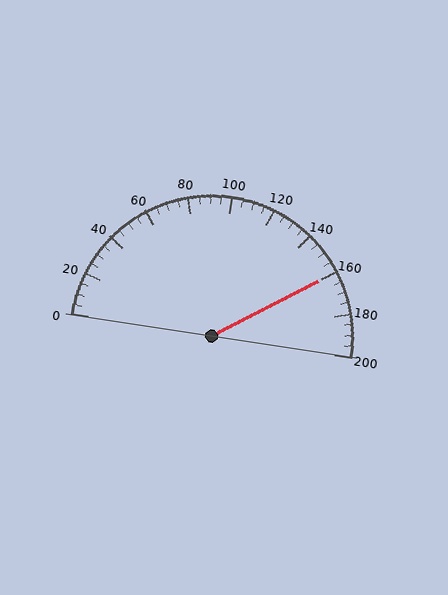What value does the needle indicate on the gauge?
The needle indicates approximately 160.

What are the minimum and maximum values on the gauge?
The gauge ranges from 0 to 200.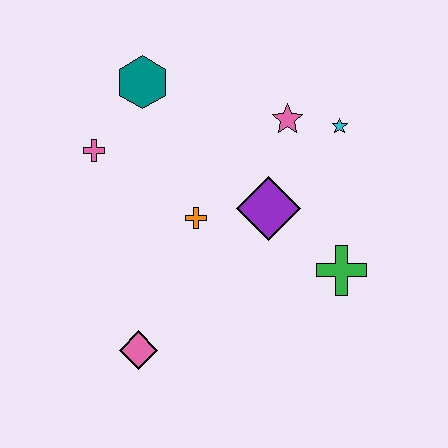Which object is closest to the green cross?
The purple diamond is closest to the green cross.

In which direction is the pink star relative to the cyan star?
The pink star is to the left of the cyan star.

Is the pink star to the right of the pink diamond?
Yes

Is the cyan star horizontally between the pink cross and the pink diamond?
No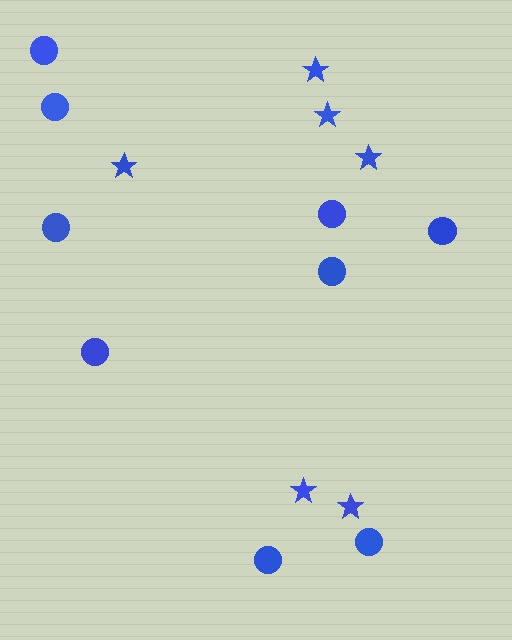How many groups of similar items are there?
There are 2 groups: one group of stars (6) and one group of circles (9).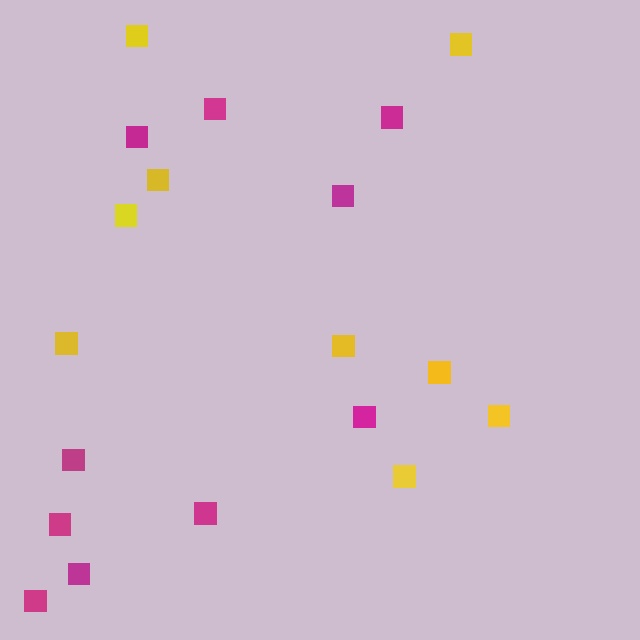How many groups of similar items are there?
There are 2 groups: one group of yellow squares (9) and one group of magenta squares (10).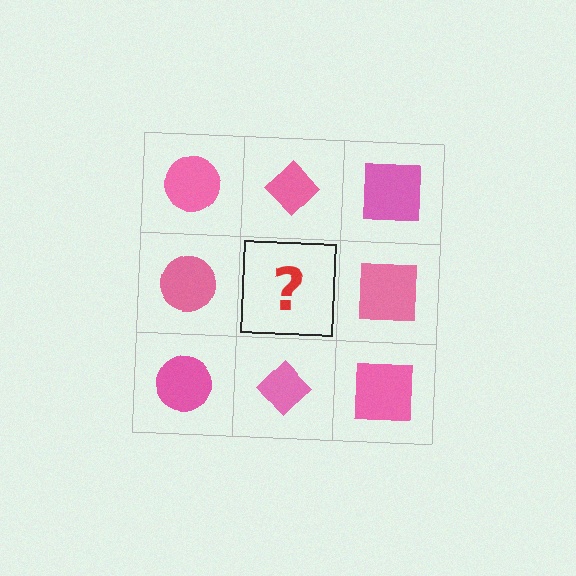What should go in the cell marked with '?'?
The missing cell should contain a pink diamond.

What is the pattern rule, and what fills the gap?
The rule is that each column has a consistent shape. The gap should be filled with a pink diamond.